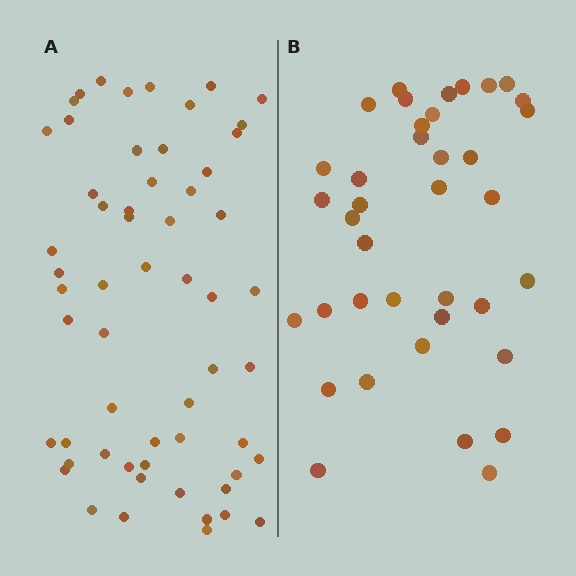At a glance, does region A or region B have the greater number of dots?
Region A (the left region) has more dots.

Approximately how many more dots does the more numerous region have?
Region A has approximately 20 more dots than region B.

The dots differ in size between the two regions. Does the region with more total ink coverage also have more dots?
No. Region B has more total ink coverage because its dots are larger, but region A actually contains more individual dots. Total area can be misleading — the number of items is what matters here.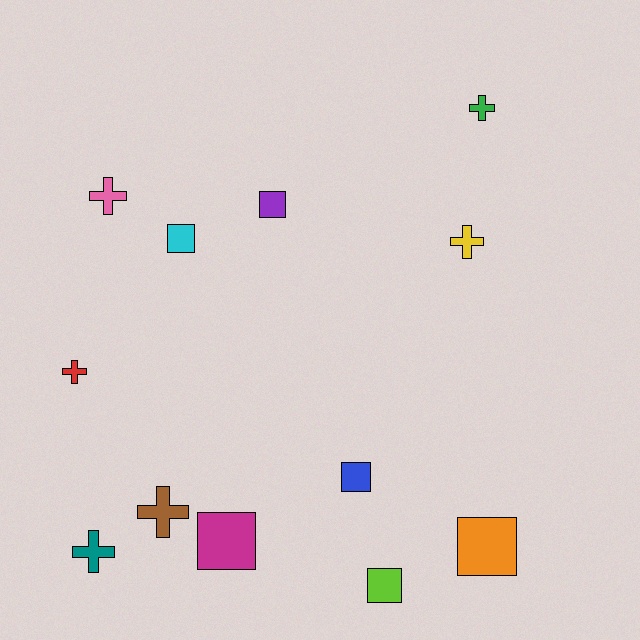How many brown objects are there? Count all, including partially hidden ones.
There is 1 brown object.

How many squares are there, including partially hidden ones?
There are 6 squares.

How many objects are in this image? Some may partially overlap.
There are 12 objects.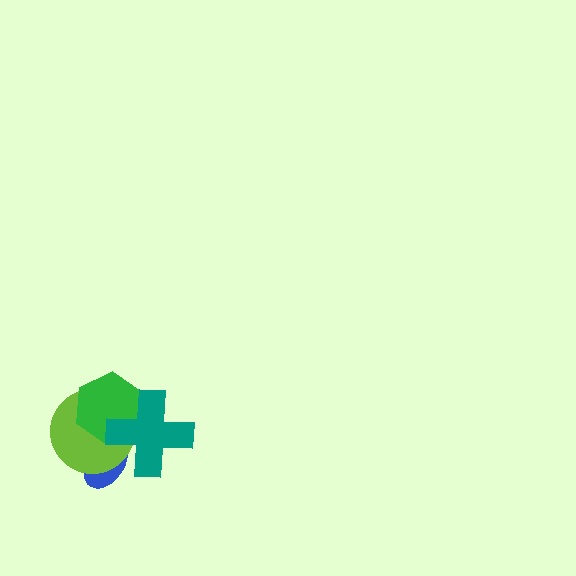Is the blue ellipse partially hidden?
Yes, it is partially covered by another shape.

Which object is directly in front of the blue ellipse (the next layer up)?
The lime circle is directly in front of the blue ellipse.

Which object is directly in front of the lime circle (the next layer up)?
The green hexagon is directly in front of the lime circle.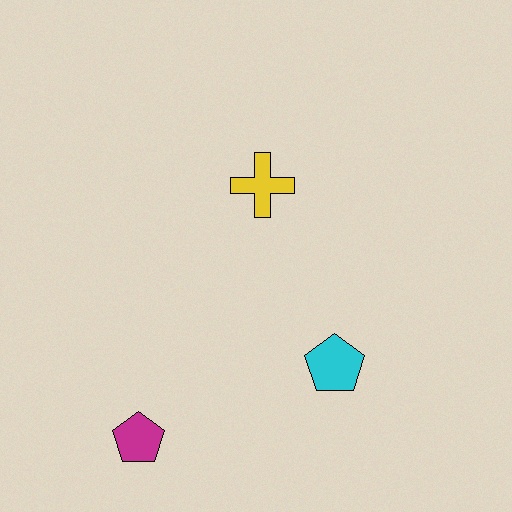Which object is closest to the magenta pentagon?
The cyan pentagon is closest to the magenta pentagon.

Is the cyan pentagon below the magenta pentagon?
No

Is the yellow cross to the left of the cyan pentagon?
Yes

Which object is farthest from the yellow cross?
The magenta pentagon is farthest from the yellow cross.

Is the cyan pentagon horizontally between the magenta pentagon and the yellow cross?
No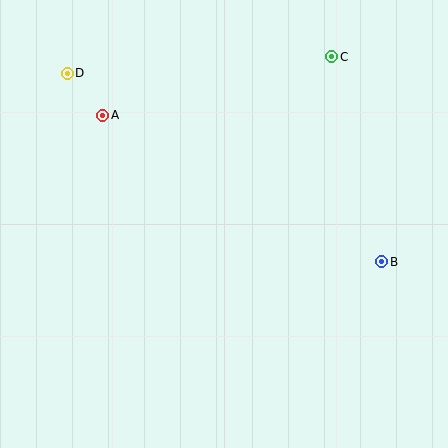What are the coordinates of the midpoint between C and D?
The midpoint between C and D is at (200, 65).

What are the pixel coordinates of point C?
Point C is at (332, 57).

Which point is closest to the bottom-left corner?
Point A is closest to the bottom-left corner.